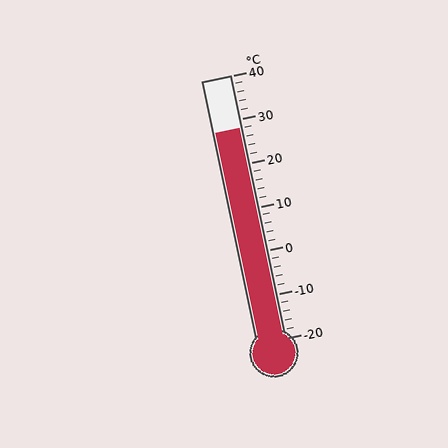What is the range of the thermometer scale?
The thermometer scale ranges from -20°C to 40°C.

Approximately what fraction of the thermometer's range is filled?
The thermometer is filled to approximately 80% of its range.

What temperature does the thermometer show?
The thermometer shows approximately 28°C.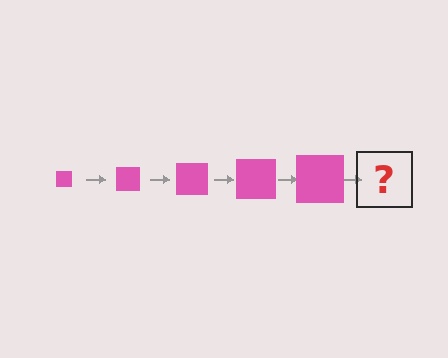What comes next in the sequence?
The next element should be a pink square, larger than the previous one.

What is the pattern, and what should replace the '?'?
The pattern is that the square gets progressively larger each step. The '?' should be a pink square, larger than the previous one.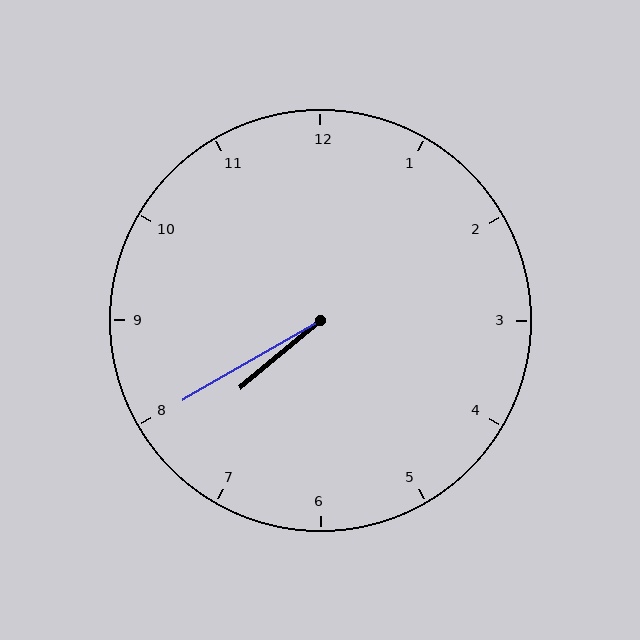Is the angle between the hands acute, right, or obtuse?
It is acute.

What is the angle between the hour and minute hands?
Approximately 10 degrees.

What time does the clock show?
7:40.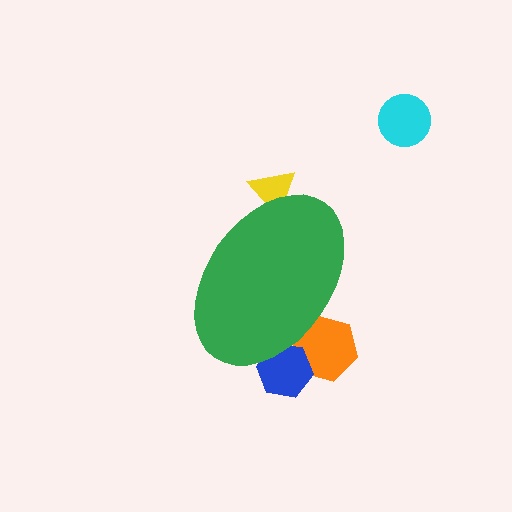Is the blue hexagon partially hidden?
Yes, the blue hexagon is partially hidden behind the green ellipse.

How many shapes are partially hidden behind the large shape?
3 shapes are partially hidden.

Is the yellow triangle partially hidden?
Yes, the yellow triangle is partially hidden behind the green ellipse.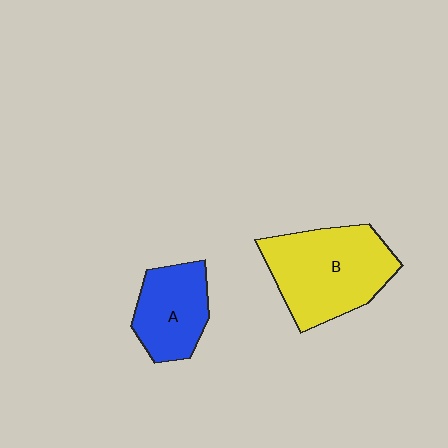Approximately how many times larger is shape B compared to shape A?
Approximately 1.6 times.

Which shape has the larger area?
Shape B (yellow).